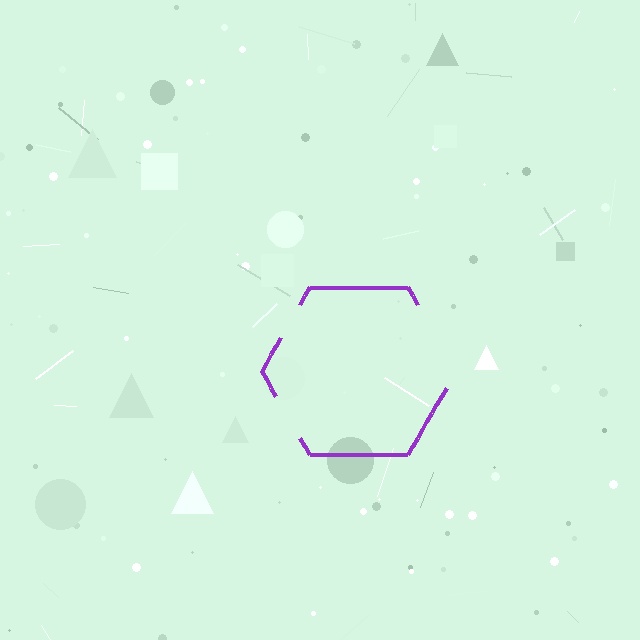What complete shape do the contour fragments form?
The contour fragments form a hexagon.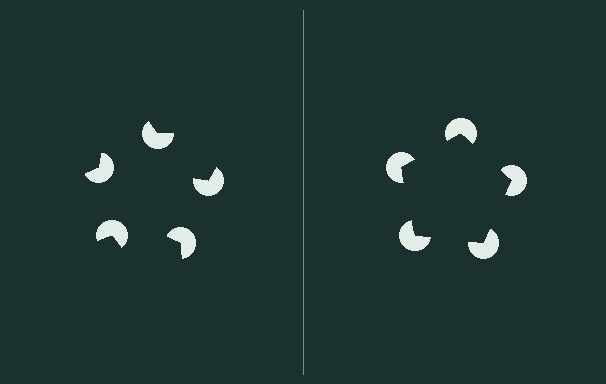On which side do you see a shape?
An illusory pentagon appears on the right side. On the left side the wedge cuts are rotated, so no coherent shape forms.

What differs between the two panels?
The pac-man discs are positioned identically on both sides; only the wedge orientations differ. On the right they align to a pentagon; on the left they are misaligned.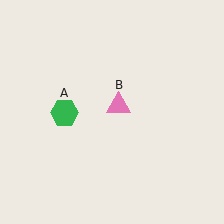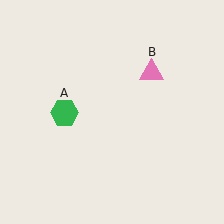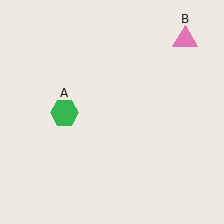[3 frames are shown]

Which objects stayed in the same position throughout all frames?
Green hexagon (object A) remained stationary.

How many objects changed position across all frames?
1 object changed position: pink triangle (object B).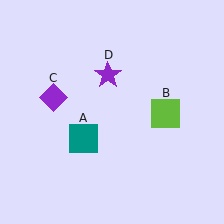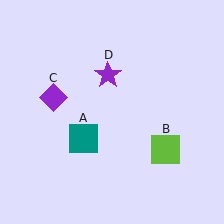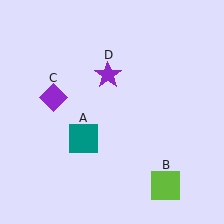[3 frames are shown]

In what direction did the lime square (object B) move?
The lime square (object B) moved down.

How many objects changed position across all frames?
1 object changed position: lime square (object B).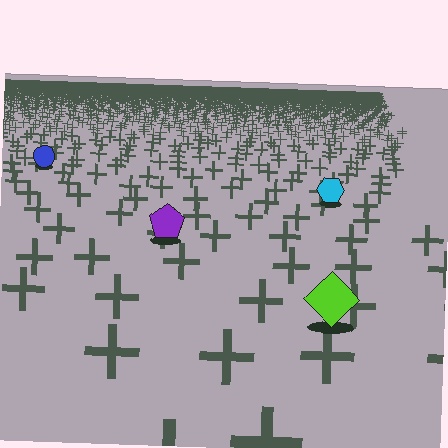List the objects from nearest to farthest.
From nearest to farthest: the lime diamond, the purple pentagon, the cyan hexagon, the blue circle.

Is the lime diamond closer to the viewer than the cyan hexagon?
Yes. The lime diamond is closer — you can tell from the texture gradient: the ground texture is coarser near it.